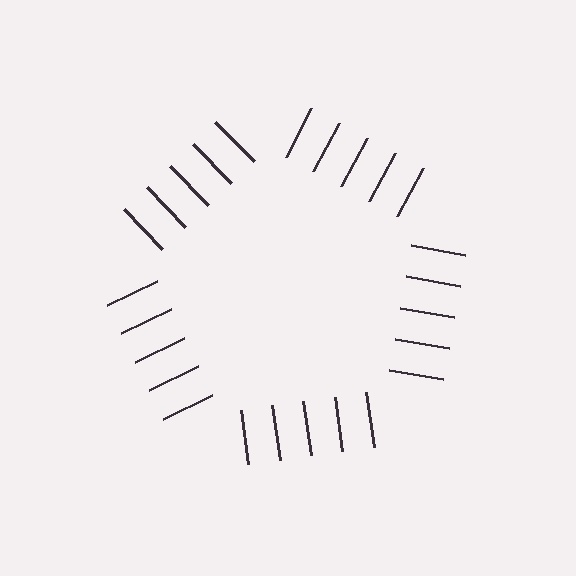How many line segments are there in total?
25 — 5 along each of the 5 edges.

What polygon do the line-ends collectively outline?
An illusory pentagon — the line segments terminate on its edges but no continuous stroke is drawn.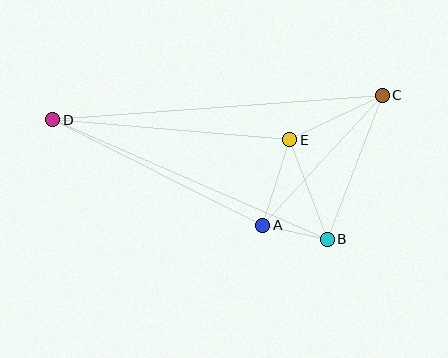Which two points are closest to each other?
Points A and B are closest to each other.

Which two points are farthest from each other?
Points C and D are farthest from each other.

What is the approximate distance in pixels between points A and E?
The distance between A and E is approximately 90 pixels.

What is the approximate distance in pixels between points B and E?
The distance between B and E is approximately 107 pixels.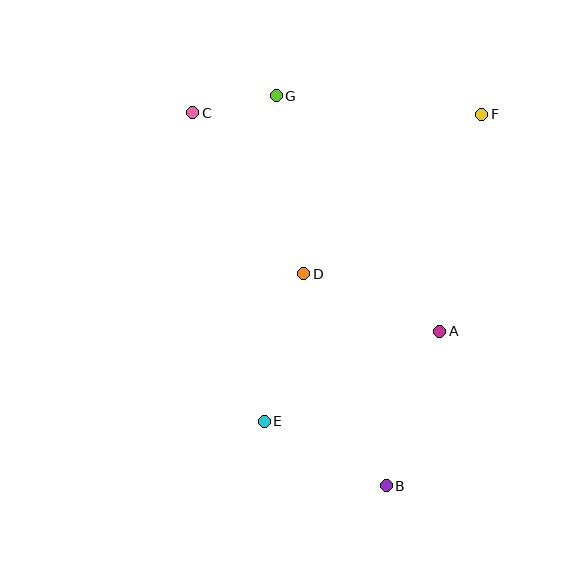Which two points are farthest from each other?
Points B and C are farthest from each other.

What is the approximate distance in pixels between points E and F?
The distance between E and F is approximately 376 pixels.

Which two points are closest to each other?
Points C and G are closest to each other.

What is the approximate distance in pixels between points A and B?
The distance between A and B is approximately 163 pixels.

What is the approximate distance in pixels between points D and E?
The distance between D and E is approximately 152 pixels.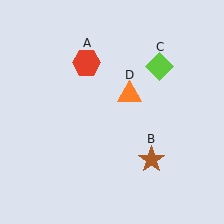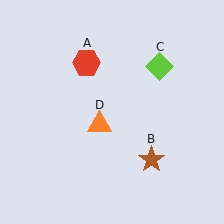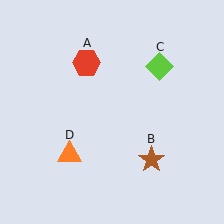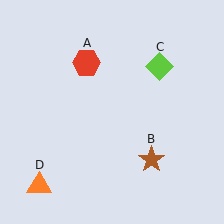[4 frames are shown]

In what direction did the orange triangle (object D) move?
The orange triangle (object D) moved down and to the left.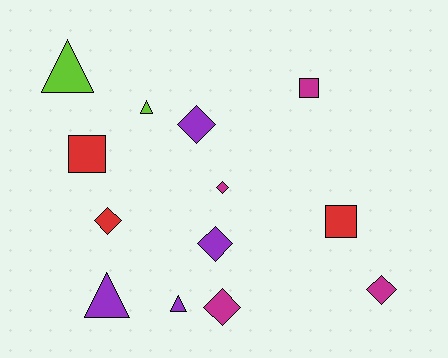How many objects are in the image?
There are 13 objects.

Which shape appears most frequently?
Diamond, with 6 objects.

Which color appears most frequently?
Purple, with 4 objects.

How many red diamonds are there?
There is 1 red diamond.